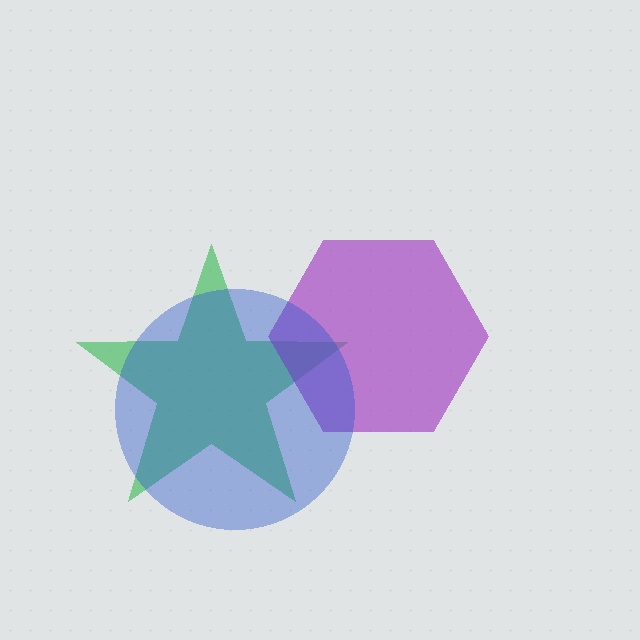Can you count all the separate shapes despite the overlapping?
Yes, there are 3 separate shapes.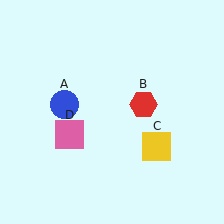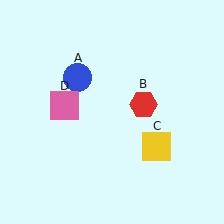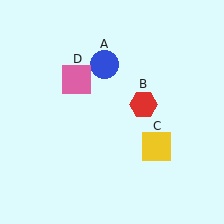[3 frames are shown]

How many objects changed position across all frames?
2 objects changed position: blue circle (object A), pink square (object D).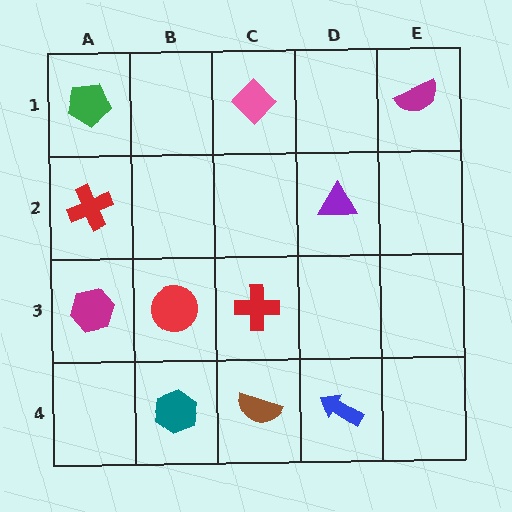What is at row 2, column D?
A purple triangle.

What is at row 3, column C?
A red cross.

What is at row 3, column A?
A magenta hexagon.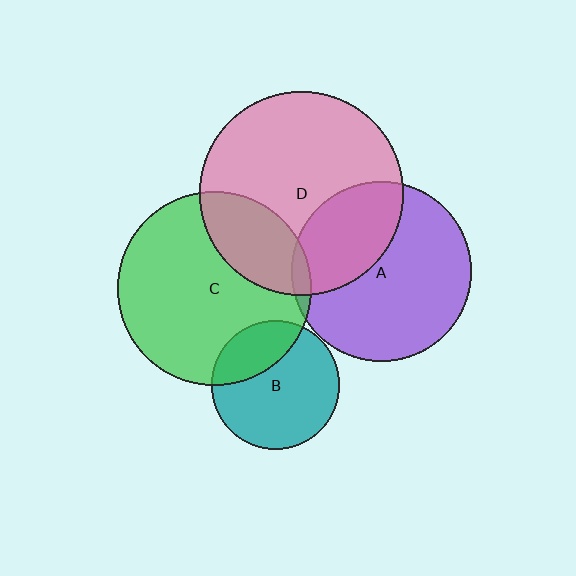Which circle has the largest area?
Circle D (pink).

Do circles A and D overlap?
Yes.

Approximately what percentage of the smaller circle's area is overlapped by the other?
Approximately 35%.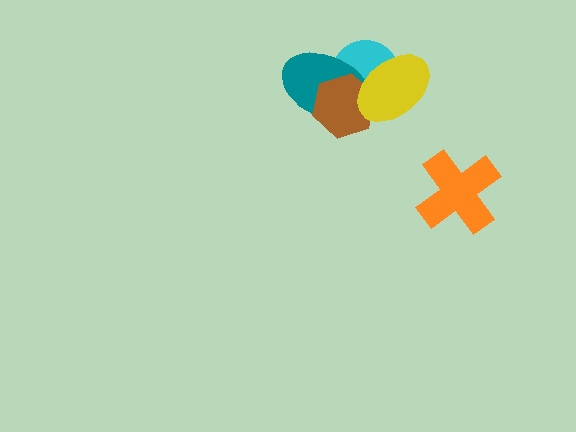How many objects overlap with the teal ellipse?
3 objects overlap with the teal ellipse.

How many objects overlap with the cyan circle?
3 objects overlap with the cyan circle.